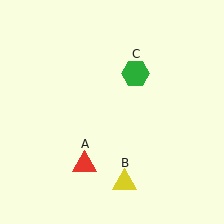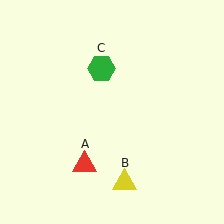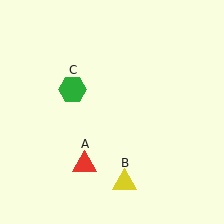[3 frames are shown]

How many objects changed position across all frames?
1 object changed position: green hexagon (object C).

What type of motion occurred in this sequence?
The green hexagon (object C) rotated counterclockwise around the center of the scene.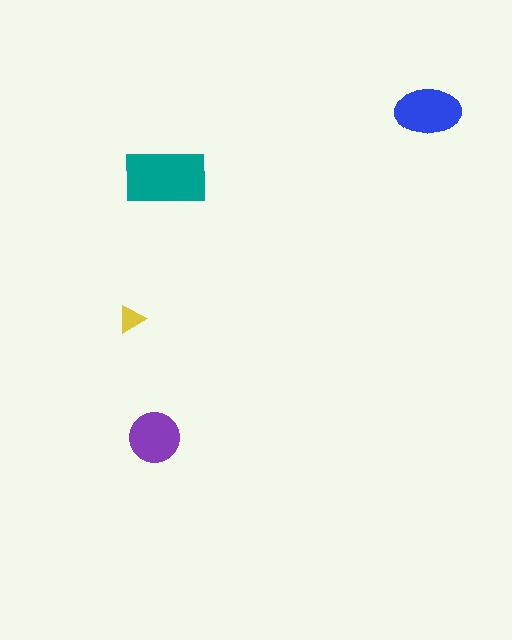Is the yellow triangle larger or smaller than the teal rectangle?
Smaller.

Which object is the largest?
The teal rectangle.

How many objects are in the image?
There are 4 objects in the image.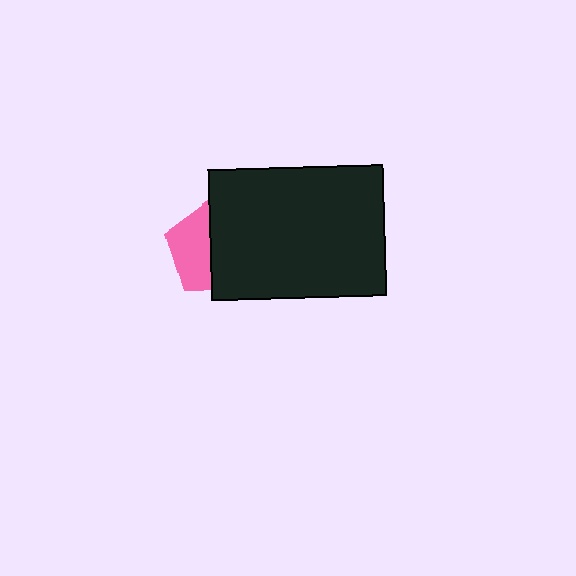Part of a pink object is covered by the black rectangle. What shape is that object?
It is a pentagon.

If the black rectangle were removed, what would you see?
You would see the complete pink pentagon.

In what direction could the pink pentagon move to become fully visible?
The pink pentagon could move left. That would shift it out from behind the black rectangle entirely.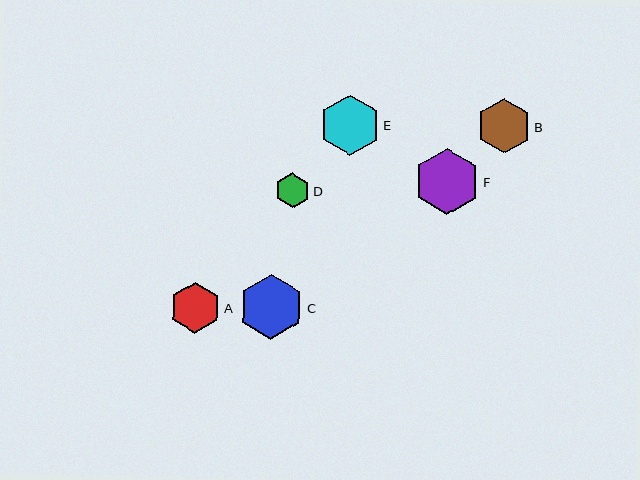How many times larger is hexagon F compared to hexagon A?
Hexagon F is approximately 1.3 times the size of hexagon A.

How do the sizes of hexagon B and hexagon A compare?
Hexagon B and hexagon A are approximately the same size.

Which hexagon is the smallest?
Hexagon D is the smallest with a size of approximately 34 pixels.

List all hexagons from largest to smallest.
From largest to smallest: F, C, E, B, A, D.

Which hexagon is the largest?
Hexagon F is the largest with a size of approximately 66 pixels.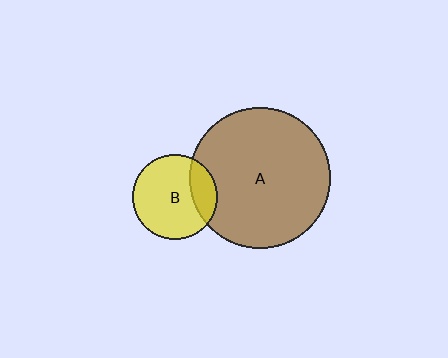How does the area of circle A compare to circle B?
Approximately 2.8 times.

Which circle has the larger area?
Circle A (brown).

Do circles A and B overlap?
Yes.